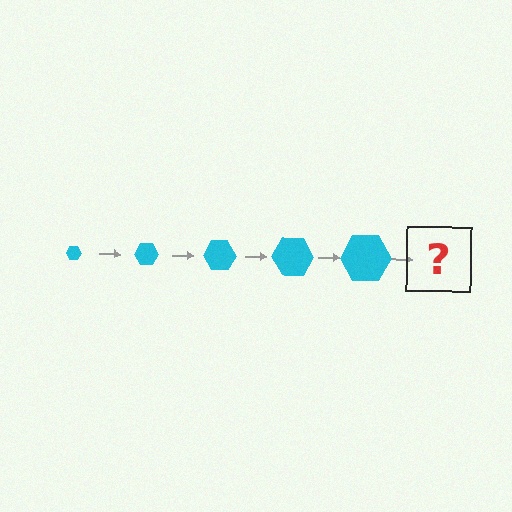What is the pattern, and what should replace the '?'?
The pattern is that the hexagon gets progressively larger each step. The '?' should be a cyan hexagon, larger than the previous one.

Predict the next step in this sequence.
The next step is a cyan hexagon, larger than the previous one.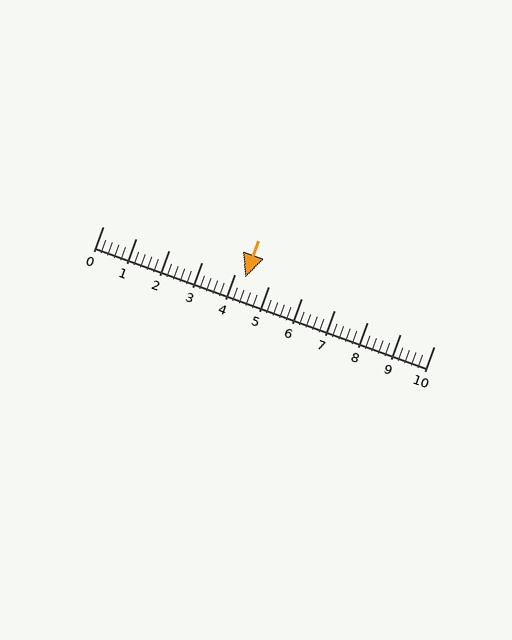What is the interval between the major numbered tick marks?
The major tick marks are spaced 1 units apart.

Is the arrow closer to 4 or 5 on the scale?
The arrow is closer to 4.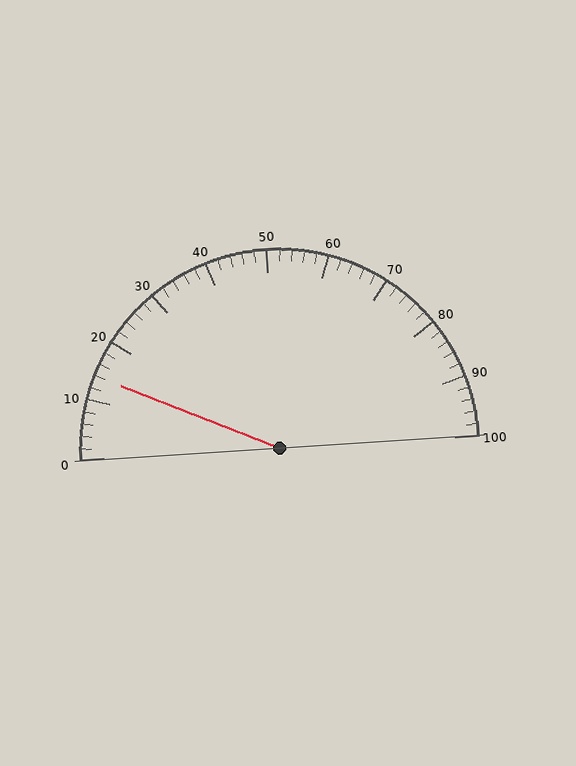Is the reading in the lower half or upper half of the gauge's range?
The reading is in the lower half of the range (0 to 100).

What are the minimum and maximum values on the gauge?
The gauge ranges from 0 to 100.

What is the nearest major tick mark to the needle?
The nearest major tick mark is 10.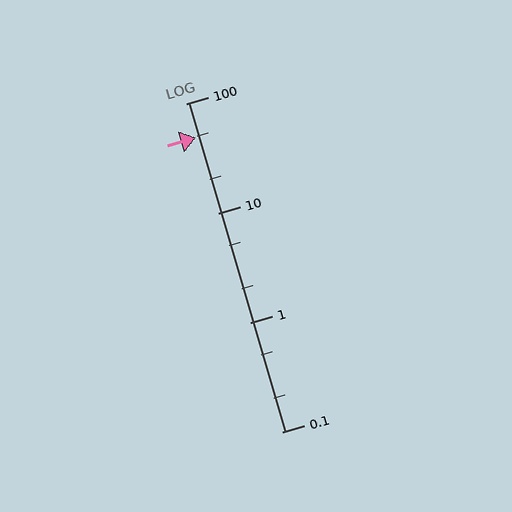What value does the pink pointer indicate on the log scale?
The pointer indicates approximately 49.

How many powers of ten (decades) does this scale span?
The scale spans 3 decades, from 0.1 to 100.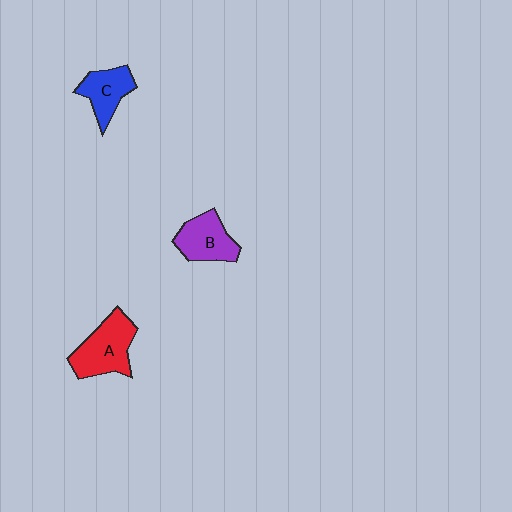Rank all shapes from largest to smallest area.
From largest to smallest: A (red), B (purple), C (blue).